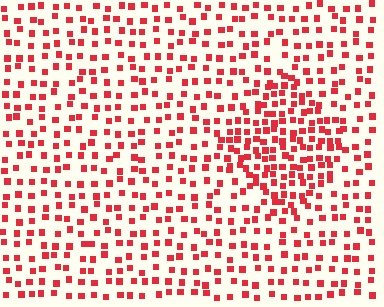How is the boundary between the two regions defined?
The boundary is defined by a change in element density (approximately 1.9x ratio). All elements are the same color, size, and shape.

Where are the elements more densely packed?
The elements are more densely packed inside the diamond boundary.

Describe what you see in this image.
The image contains small red elements arranged at two different densities. A diamond-shaped region is visible where the elements are more densely packed than the surrounding area.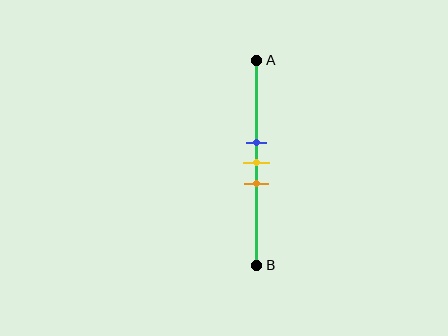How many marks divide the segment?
There are 3 marks dividing the segment.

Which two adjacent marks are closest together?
The blue and yellow marks are the closest adjacent pair.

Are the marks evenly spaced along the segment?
Yes, the marks are approximately evenly spaced.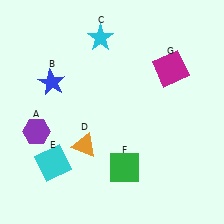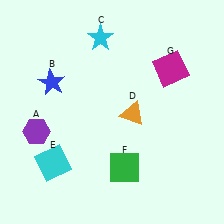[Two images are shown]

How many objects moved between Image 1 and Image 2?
1 object moved between the two images.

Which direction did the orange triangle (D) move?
The orange triangle (D) moved right.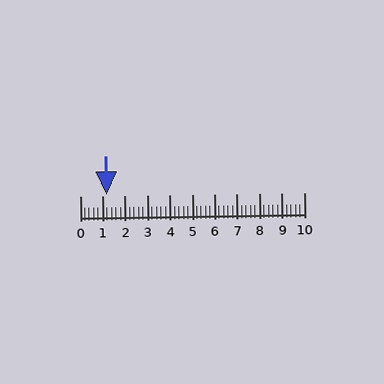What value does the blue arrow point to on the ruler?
The blue arrow points to approximately 1.2.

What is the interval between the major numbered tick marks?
The major tick marks are spaced 1 units apart.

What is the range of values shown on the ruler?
The ruler shows values from 0 to 10.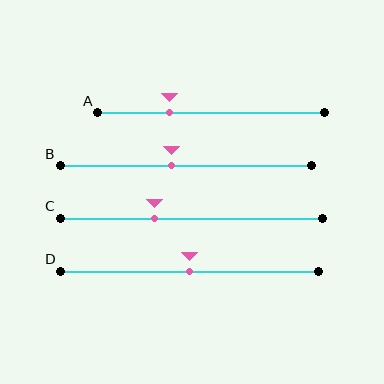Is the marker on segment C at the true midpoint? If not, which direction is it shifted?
No, the marker on segment C is shifted to the left by about 14% of the segment length.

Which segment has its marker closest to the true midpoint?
Segment D has its marker closest to the true midpoint.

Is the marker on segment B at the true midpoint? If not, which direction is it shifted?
No, the marker on segment B is shifted to the left by about 6% of the segment length.